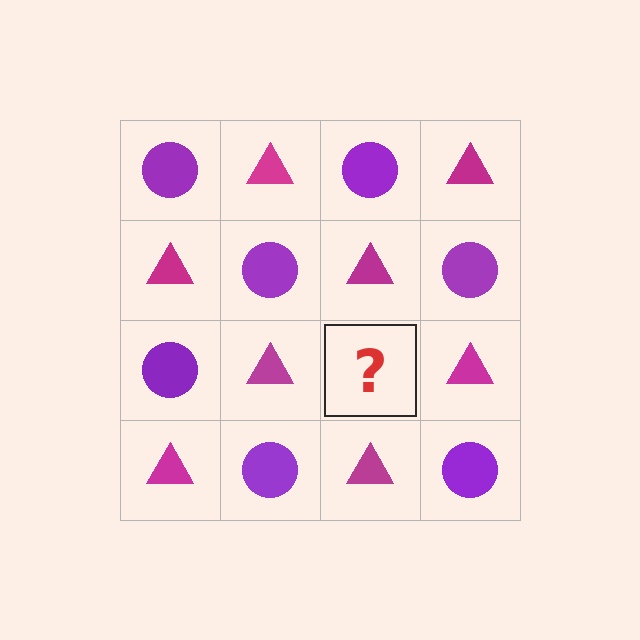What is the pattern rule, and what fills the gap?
The rule is that it alternates purple circle and magenta triangle in a checkerboard pattern. The gap should be filled with a purple circle.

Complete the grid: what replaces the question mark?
The question mark should be replaced with a purple circle.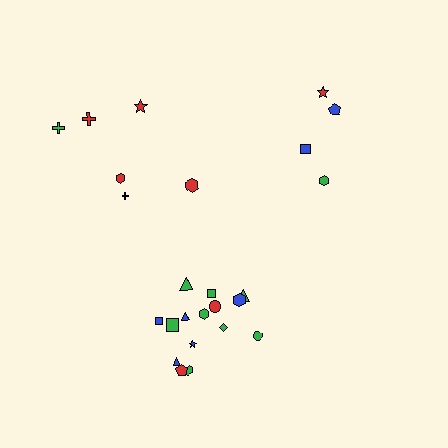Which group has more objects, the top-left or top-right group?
The top-left group.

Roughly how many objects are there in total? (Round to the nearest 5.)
Roughly 25 objects in total.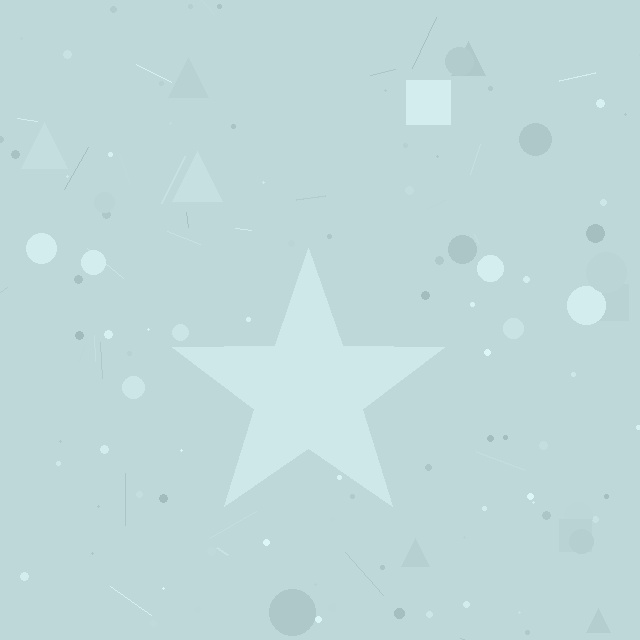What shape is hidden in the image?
A star is hidden in the image.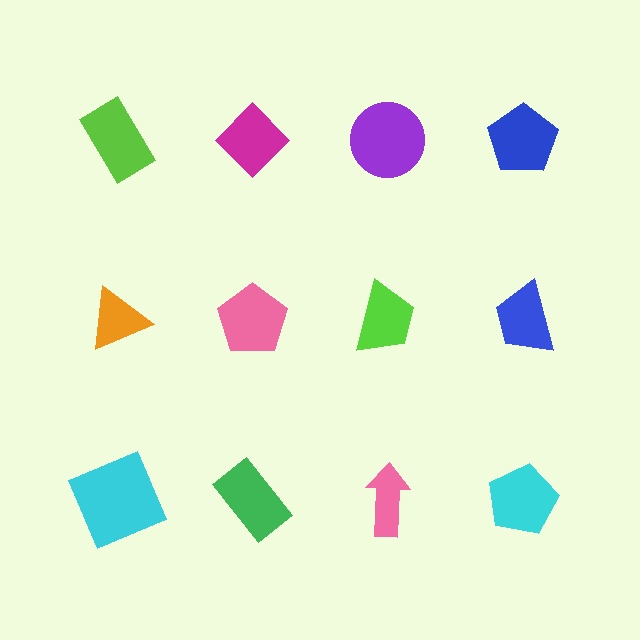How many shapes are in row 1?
4 shapes.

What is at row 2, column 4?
A blue trapezoid.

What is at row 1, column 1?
A lime rectangle.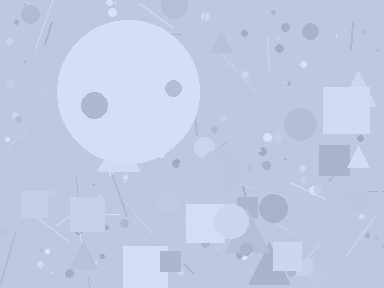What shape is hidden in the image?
A circle is hidden in the image.